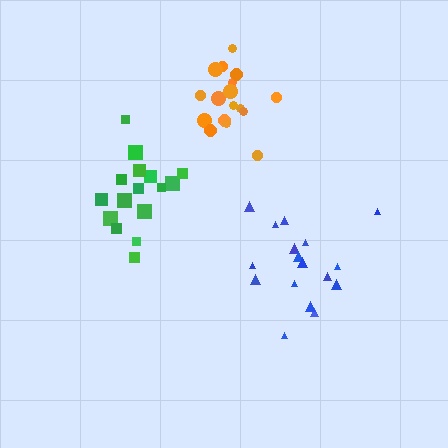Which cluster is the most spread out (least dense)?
Blue.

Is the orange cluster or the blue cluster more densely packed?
Orange.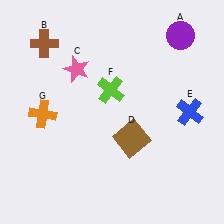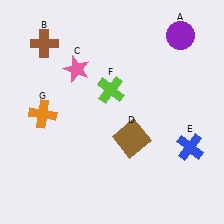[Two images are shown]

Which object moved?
The blue cross (E) moved down.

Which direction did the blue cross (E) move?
The blue cross (E) moved down.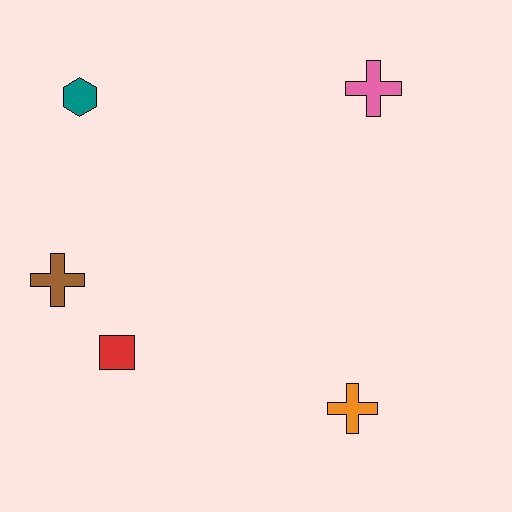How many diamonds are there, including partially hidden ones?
There are no diamonds.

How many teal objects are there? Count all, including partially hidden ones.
There is 1 teal object.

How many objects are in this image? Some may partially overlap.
There are 5 objects.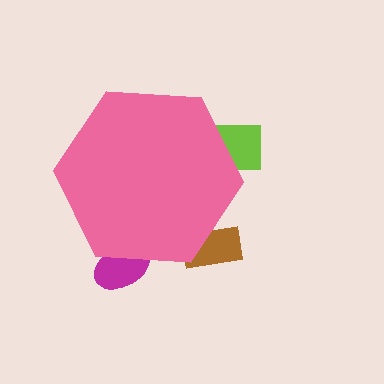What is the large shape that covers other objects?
A pink hexagon.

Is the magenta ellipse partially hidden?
Yes, the magenta ellipse is partially hidden behind the pink hexagon.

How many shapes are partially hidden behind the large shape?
3 shapes are partially hidden.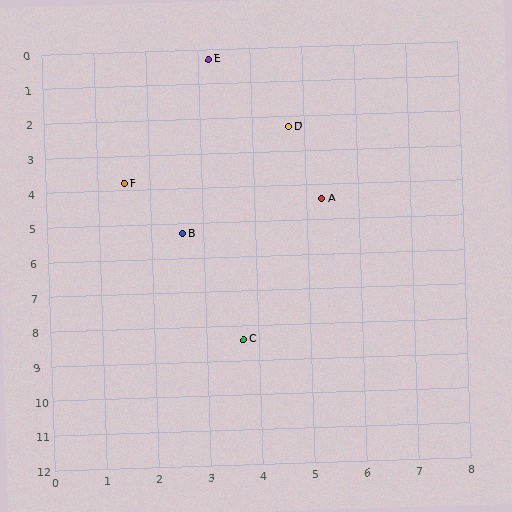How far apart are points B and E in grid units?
Points B and E are about 5.0 grid units apart.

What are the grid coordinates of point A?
Point A is at approximately (5.3, 4.4).